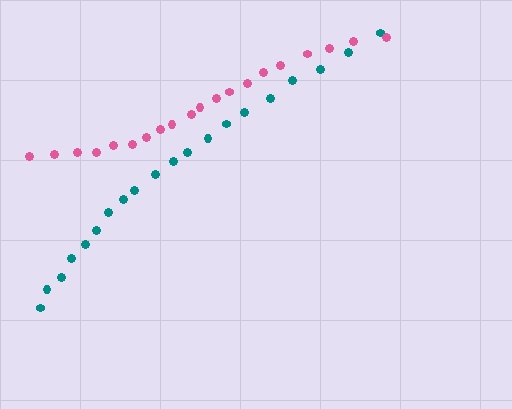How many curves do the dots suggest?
There are 2 distinct paths.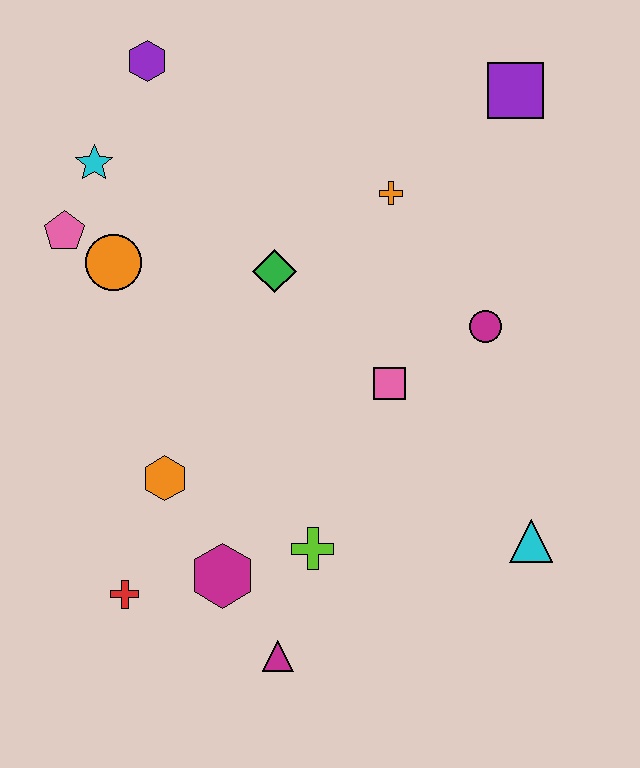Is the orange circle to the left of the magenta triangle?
Yes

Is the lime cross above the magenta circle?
No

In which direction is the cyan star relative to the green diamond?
The cyan star is to the left of the green diamond.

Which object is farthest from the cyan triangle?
The purple hexagon is farthest from the cyan triangle.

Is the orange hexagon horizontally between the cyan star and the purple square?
Yes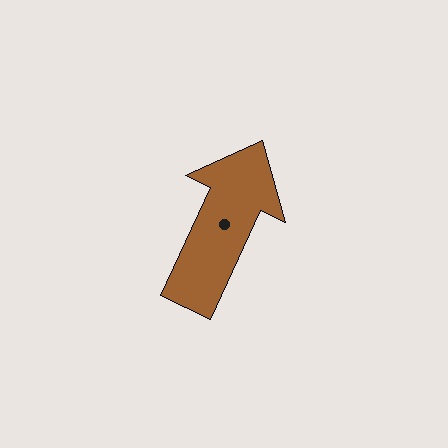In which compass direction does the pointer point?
Northeast.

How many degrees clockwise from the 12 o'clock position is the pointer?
Approximately 25 degrees.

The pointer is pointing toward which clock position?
Roughly 1 o'clock.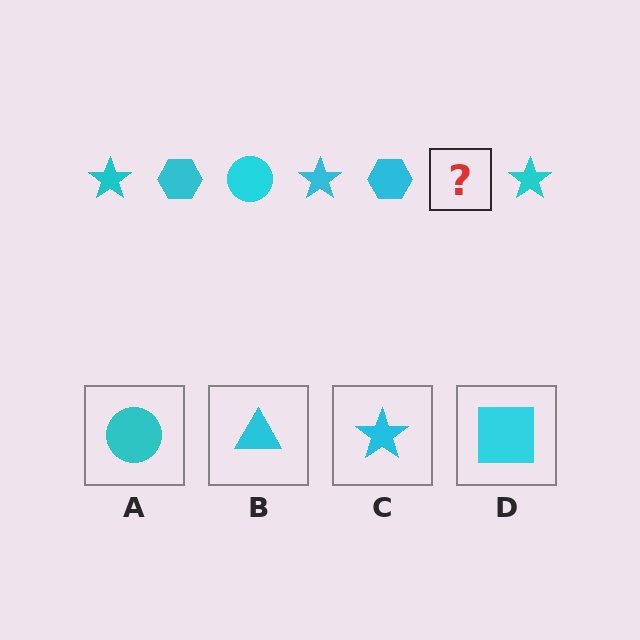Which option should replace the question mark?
Option A.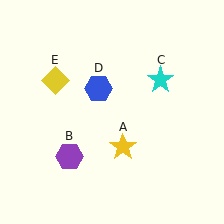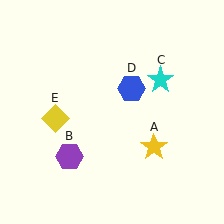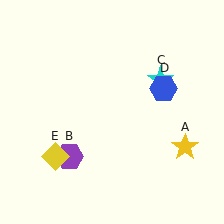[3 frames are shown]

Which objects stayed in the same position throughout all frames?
Purple hexagon (object B) and cyan star (object C) remained stationary.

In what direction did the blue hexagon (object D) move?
The blue hexagon (object D) moved right.